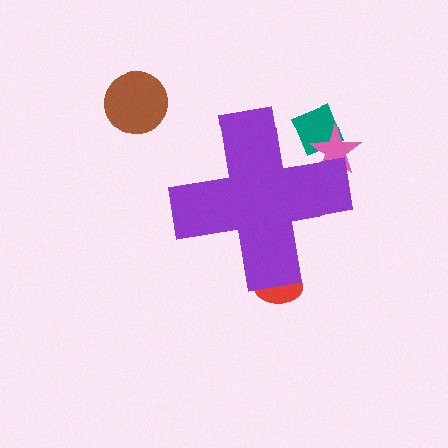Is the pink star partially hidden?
Yes, the pink star is partially hidden behind the purple cross.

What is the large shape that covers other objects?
A purple cross.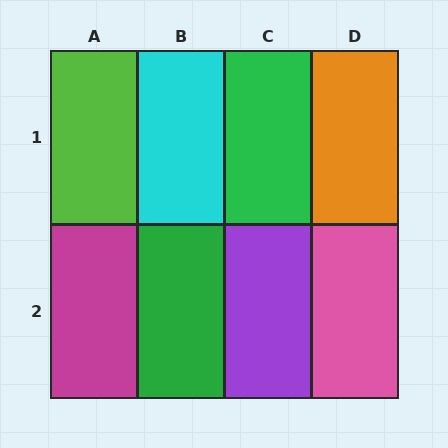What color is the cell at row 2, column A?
Magenta.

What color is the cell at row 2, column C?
Purple.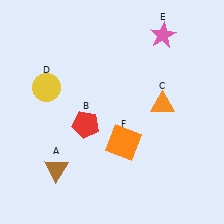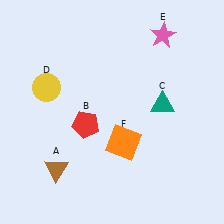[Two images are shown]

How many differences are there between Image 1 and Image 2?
There is 1 difference between the two images.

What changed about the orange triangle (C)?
In Image 1, C is orange. In Image 2, it changed to teal.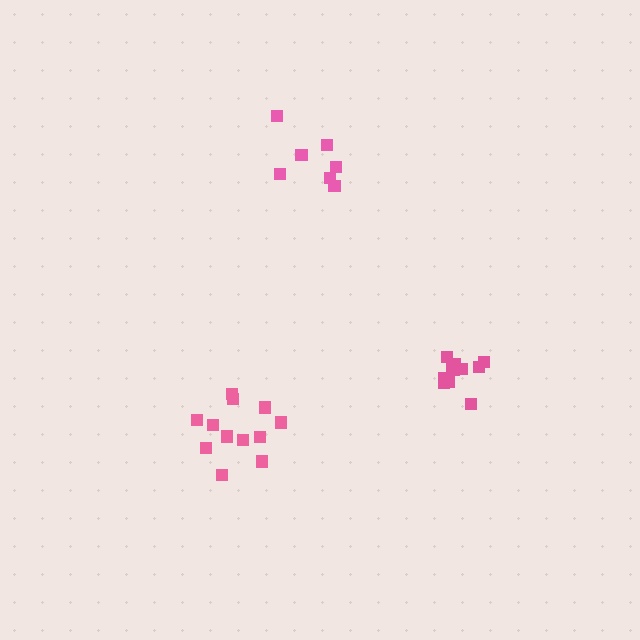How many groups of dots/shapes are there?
There are 3 groups.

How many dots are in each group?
Group 1: 11 dots, Group 2: 7 dots, Group 3: 12 dots (30 total).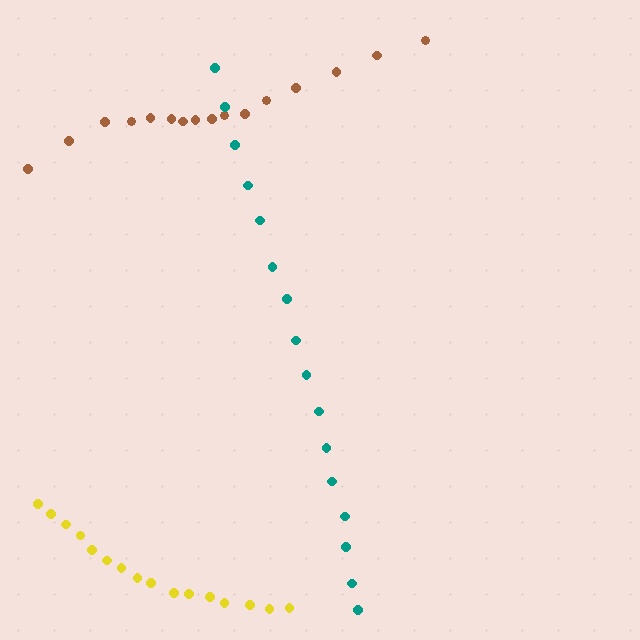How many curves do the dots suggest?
There are 3 distinct paths.